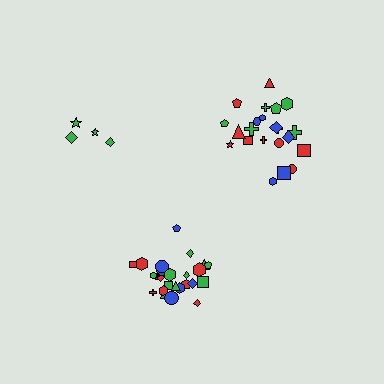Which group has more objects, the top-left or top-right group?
The top-right group.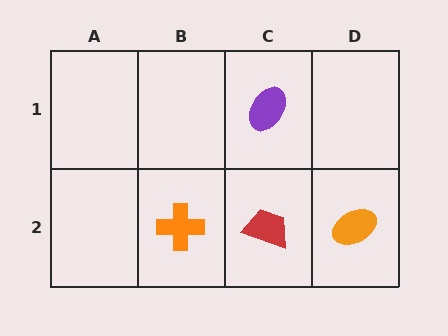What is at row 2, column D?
An orange ellipse.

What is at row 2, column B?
An orange cross.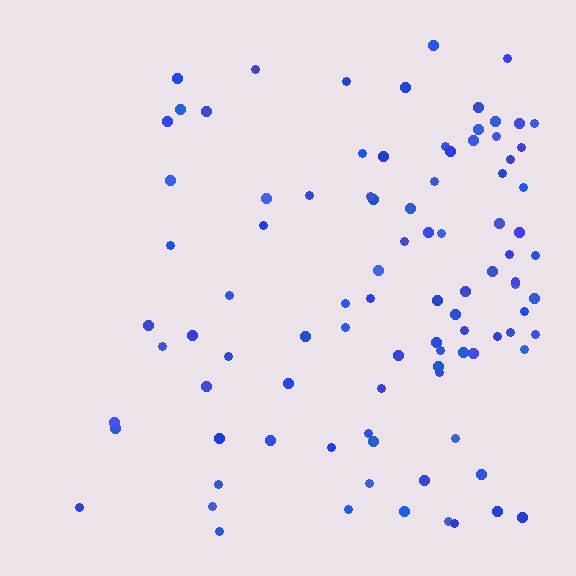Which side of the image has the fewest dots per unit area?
The left.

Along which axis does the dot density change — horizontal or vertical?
Horizontal.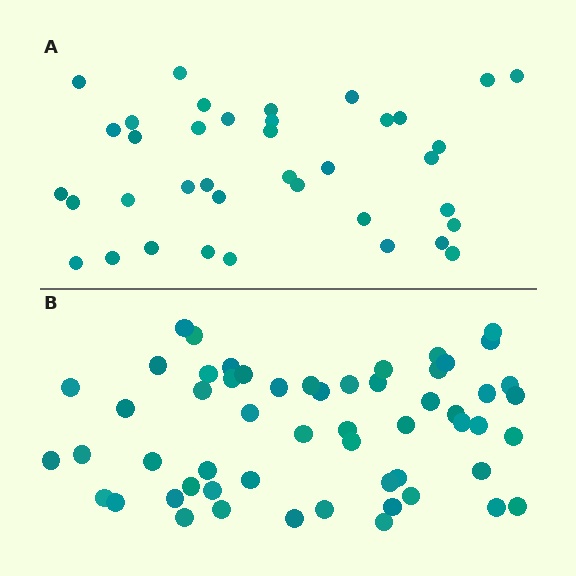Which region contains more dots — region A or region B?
Region B (the bottom region) has more dots.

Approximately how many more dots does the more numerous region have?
Region B has approximately 20 more dots than region A.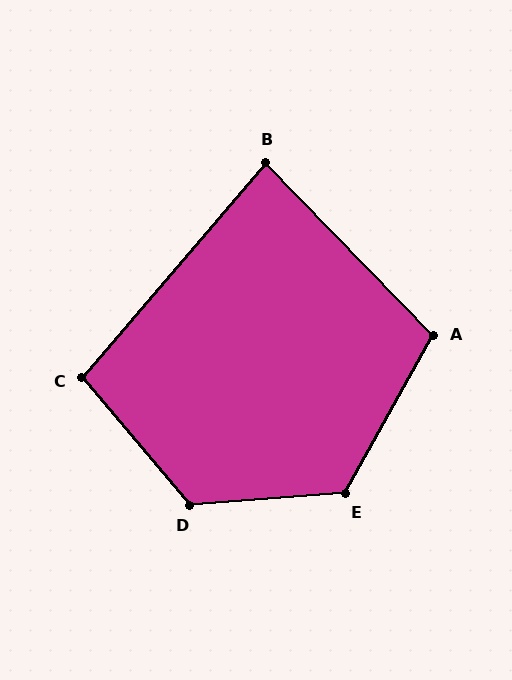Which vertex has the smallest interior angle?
B, at approximately 85 degrees.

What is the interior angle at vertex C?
Approximately 99 degrees (obtuse).